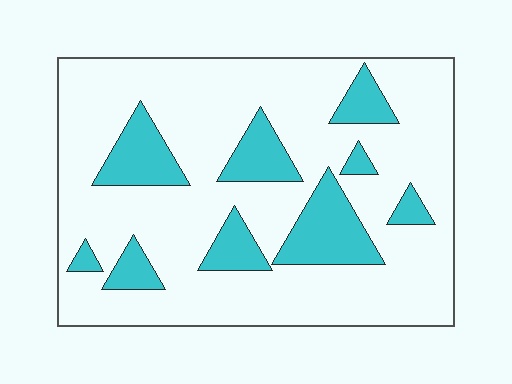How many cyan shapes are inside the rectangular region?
9.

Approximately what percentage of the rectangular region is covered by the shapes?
Approximately 20%.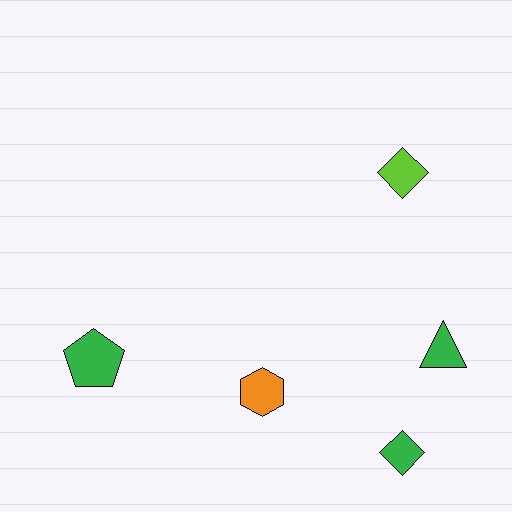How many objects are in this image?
There are 5 objects.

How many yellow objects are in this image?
There are no yellow objects.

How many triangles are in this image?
There is 1 triangle.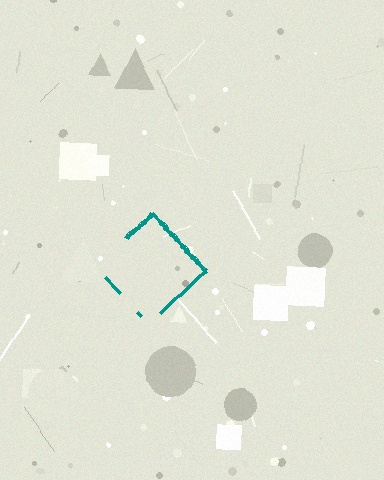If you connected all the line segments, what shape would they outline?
They would outline a diamond.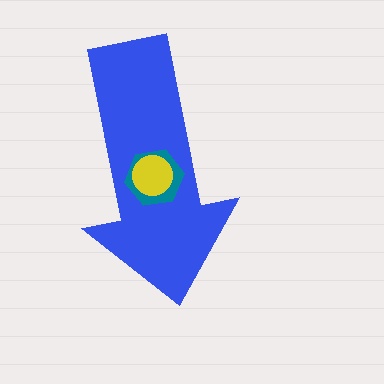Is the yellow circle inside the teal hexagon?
Yes.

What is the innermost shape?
The yellow circle.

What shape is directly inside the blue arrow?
The teal hexagon.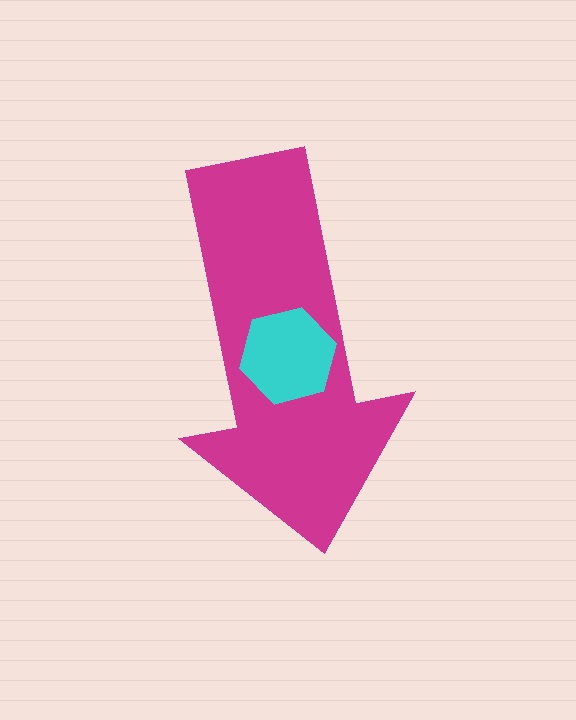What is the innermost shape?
The cyan hexagon.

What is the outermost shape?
The magenta arrow.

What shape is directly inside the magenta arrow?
The cyan hexagon.